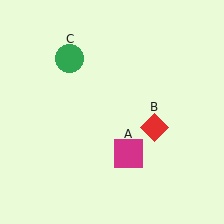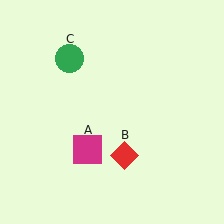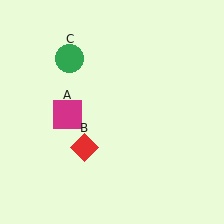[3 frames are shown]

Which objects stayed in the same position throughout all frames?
Green circle (object C) remained stationary.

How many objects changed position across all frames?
2 objects changed position: magenta square (object A), red diamond (object B).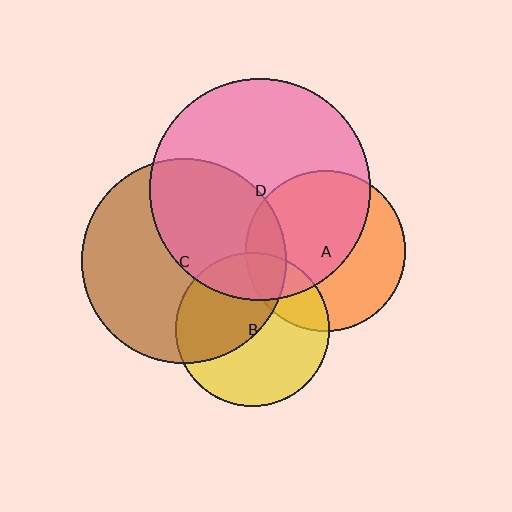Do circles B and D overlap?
Yes.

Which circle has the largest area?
Circle D (pink).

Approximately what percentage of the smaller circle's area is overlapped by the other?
Approximately 20%.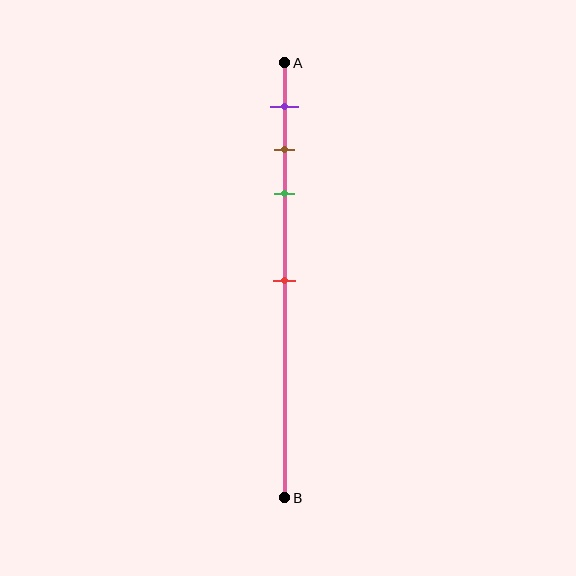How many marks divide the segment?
There are 4 marks dividing the segment.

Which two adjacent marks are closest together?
The brown and green marks are the closest adjacent pair.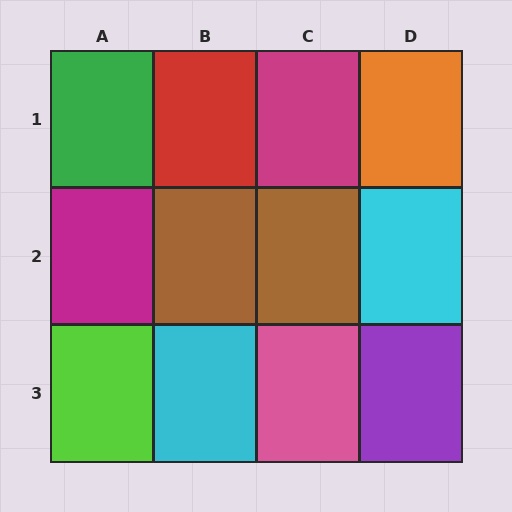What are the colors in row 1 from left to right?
Green, red, magenta, orange.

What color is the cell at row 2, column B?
Brown.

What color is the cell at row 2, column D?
Cyan.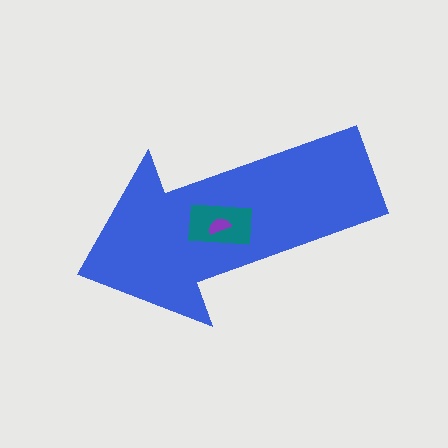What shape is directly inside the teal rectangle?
The purple semicircle.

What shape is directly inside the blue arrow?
The teal rectangle.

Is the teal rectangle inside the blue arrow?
Yes.